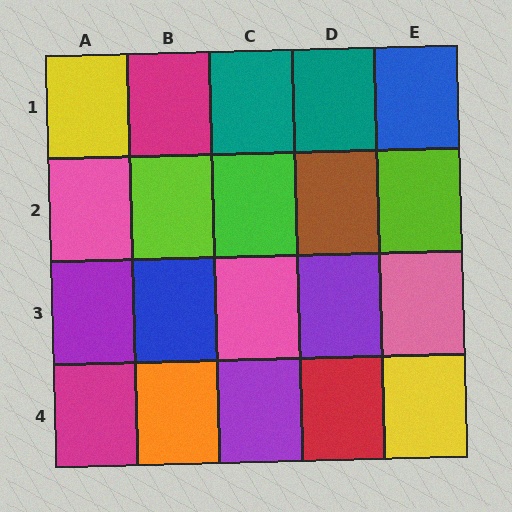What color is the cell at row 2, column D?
Brown.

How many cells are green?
1 cell is green.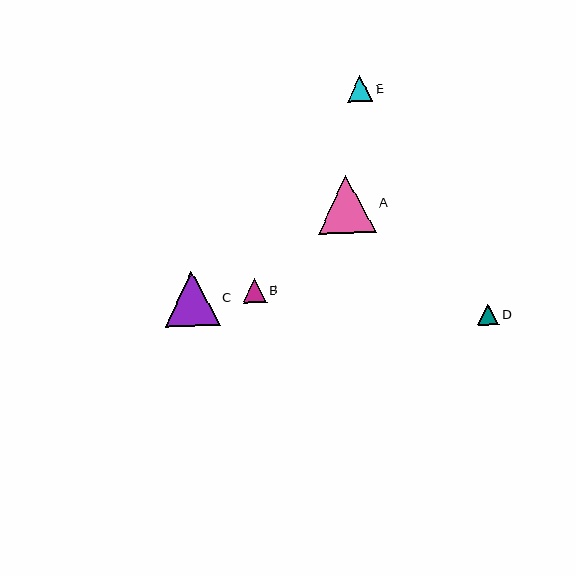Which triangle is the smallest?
Triangle D is the smallest with a size of approximately 21 pixels.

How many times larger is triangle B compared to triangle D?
Triangle B is approximately 1.1 times the size of triangle D.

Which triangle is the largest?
Triangle A is the largest with a size of approximately 58 pixels.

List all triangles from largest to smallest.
From largest to smallest: A, C, E, B, D.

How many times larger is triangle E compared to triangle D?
Triangle E is approximately 1.2 times the size of triangle D.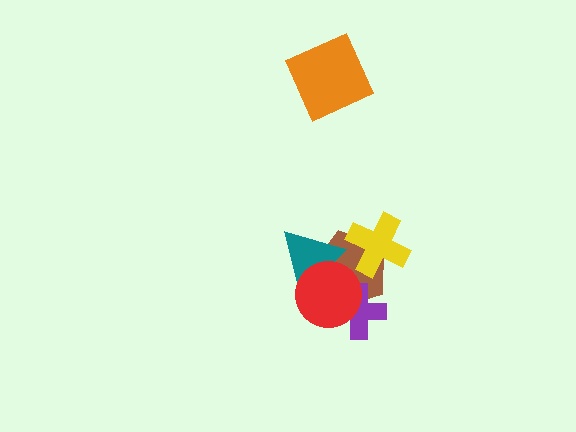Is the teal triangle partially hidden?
Yes, it is partially covered by another shape.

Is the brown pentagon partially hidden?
Yes, it is partially covered by another shape.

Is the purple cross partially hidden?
Yes, it is partially covered by another shape.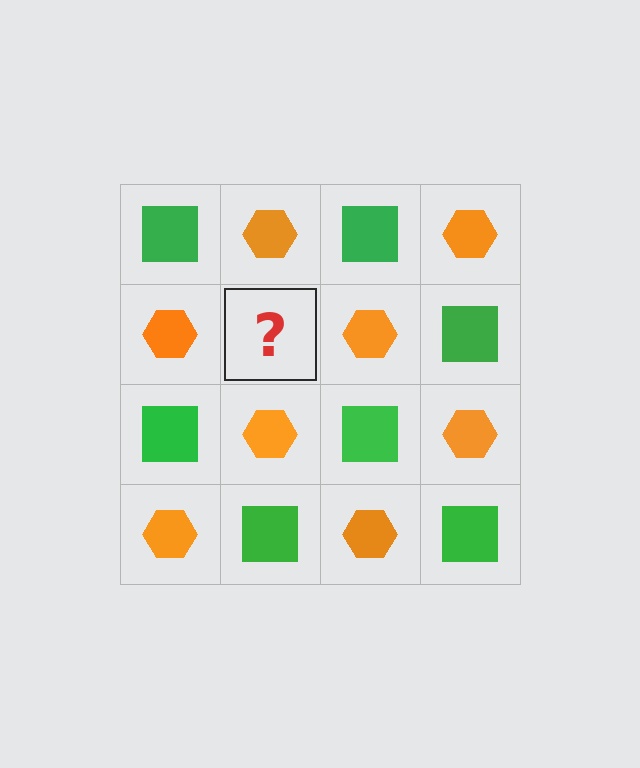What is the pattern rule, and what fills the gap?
The rule is that it alternates green square and orange hexagon in a checkerboard pattern. The gap should be filled with a green square.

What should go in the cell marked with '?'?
The missing cell should contain a green square.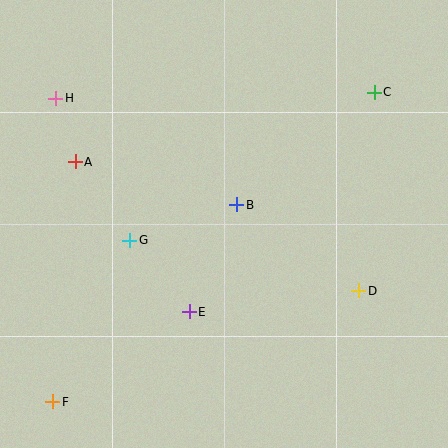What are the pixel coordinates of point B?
Point B is at (237, 205).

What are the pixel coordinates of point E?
Point E is at (189, 312).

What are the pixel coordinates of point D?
Point D is at (359, 291).